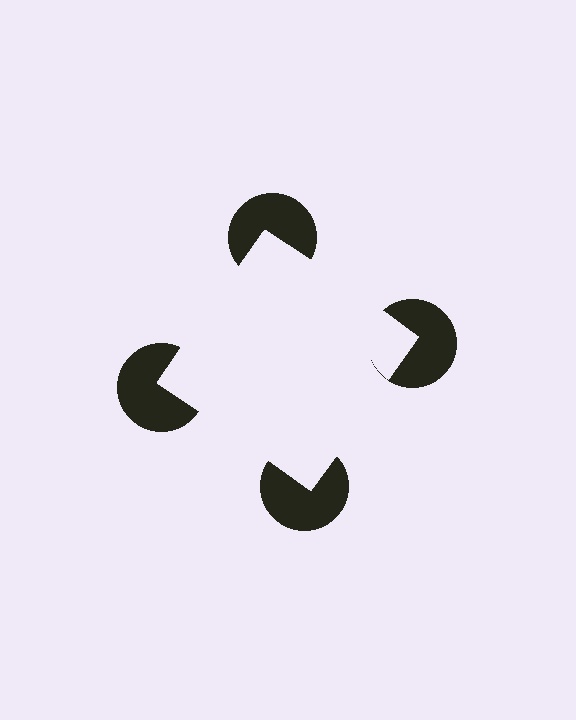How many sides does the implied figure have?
4 sides.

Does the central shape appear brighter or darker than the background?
It typically appears slightly brighter than the background, even though no actual brightness change is drawn.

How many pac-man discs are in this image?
There are 4 — one at each vertex of the illusory square.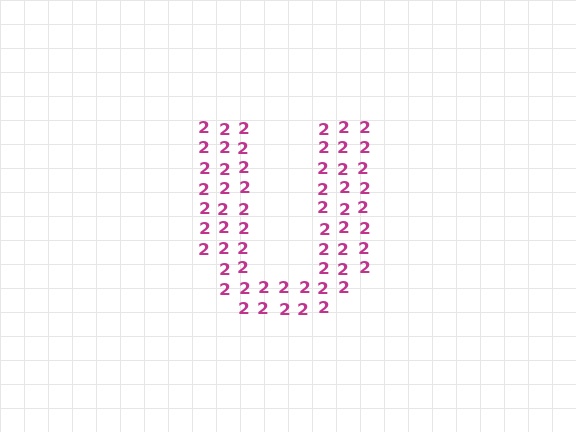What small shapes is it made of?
It is made of small digit 2's.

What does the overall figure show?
The overall figure shows the letter U.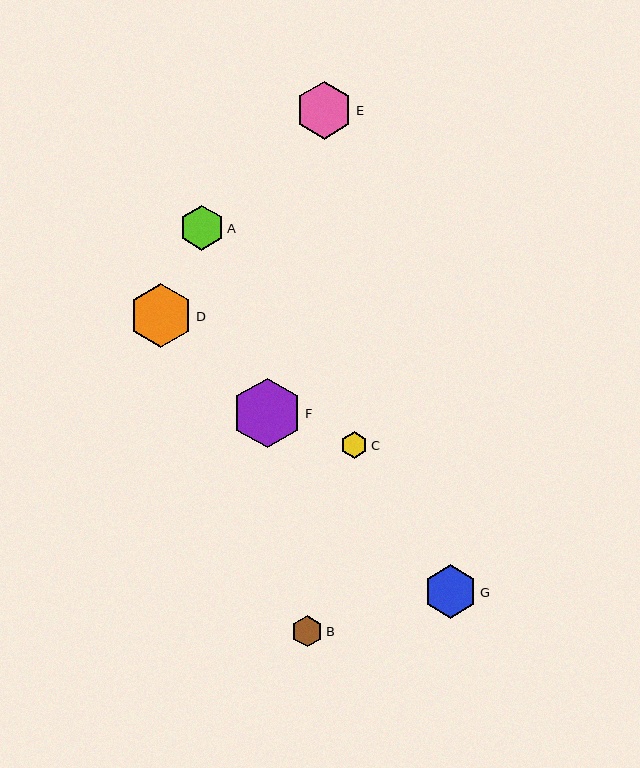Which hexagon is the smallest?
Hexagon C is the smallest with a size of approximately 27 pixels.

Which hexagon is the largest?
Hexagon F is the largest with a size of approximately 69 pixels.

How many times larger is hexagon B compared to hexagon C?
Hexagon B is approximately 1.2 times the size of hexagon C.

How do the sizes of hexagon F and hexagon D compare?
Hexagon F and hexagon D are approximately the same size.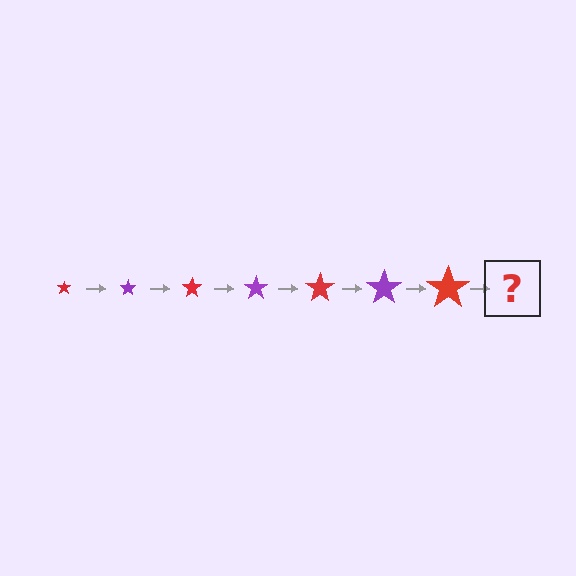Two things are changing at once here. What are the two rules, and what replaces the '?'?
The two rules are that the star grows larger each step and the color cycles through red and purple. The '?' should be a purple star, larger than the previous one.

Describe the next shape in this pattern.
It should be a purple star, larger than the previous one.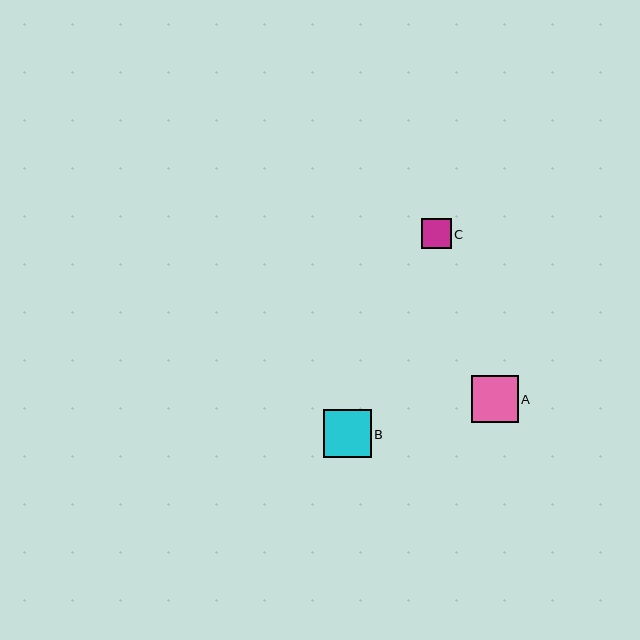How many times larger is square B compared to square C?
Square B is approximately 1.6 times the size of square C.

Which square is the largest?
Square B is the largest with a size of approximately 48 pixels.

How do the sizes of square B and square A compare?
Square B and square A are approximately the same size.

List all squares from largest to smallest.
From largest to smallest: B, A, C.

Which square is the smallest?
Square C is the smallest with a size of approximately 29 pixels.